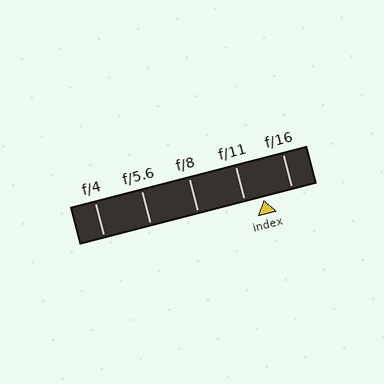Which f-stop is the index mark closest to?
The index mark is closest to f/11.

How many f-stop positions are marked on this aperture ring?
There are 5 f-stop positions marked.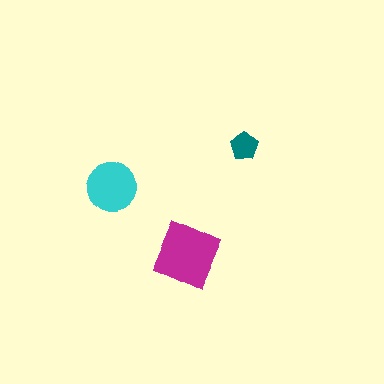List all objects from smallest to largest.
The teal pentagon, the cyan circle, the magenta square.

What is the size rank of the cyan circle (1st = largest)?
2nd.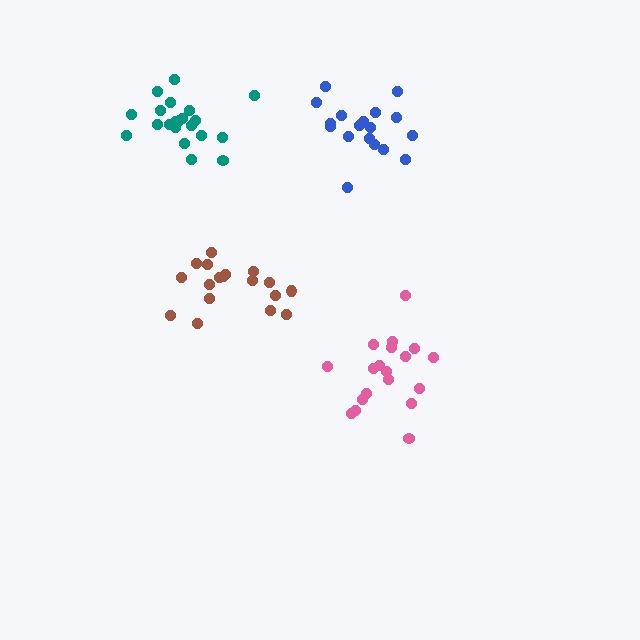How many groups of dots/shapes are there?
There are 4 groups.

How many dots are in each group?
Group 1: 21 dots, Group 2: 18 dots, Group 3: 19 dots, Group 4: 18 dots (76 total).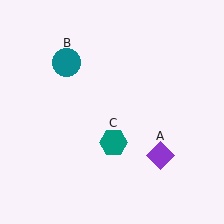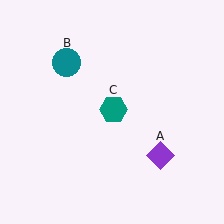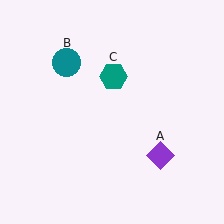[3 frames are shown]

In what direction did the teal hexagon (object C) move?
The teal hexagon (object C) moved up.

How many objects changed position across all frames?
1 object changed position: teal hexagon (object C).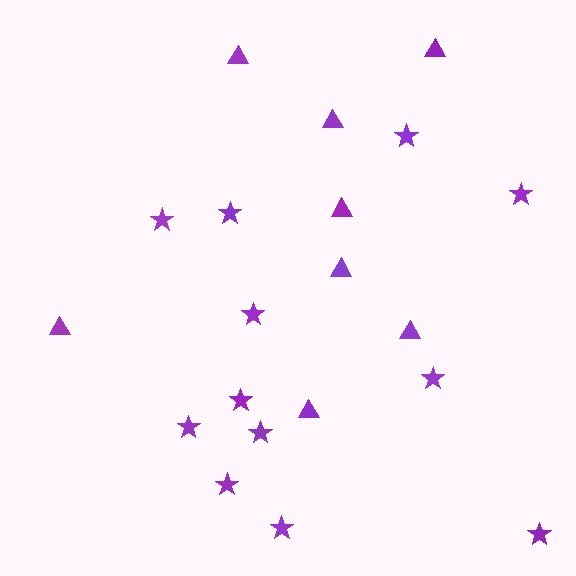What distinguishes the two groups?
There are 2 groups: one group of stars (12) and one group of triangles (8).